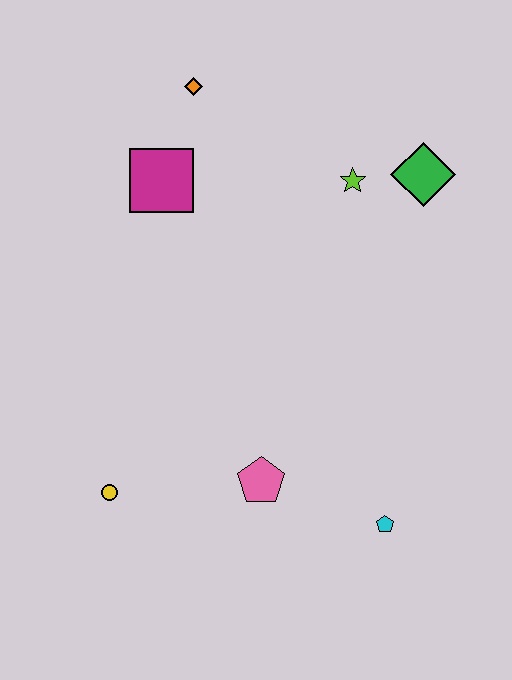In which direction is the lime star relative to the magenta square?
The lime star is to the right of the magenta square.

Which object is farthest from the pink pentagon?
The orange diamond is farthest from the pink pentagon.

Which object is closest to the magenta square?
The orange diamond is closest to the magenta square.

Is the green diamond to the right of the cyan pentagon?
Yes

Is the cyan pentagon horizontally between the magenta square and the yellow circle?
No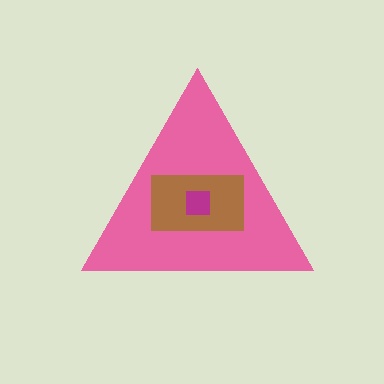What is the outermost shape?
The pink triangle.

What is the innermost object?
The magenta square.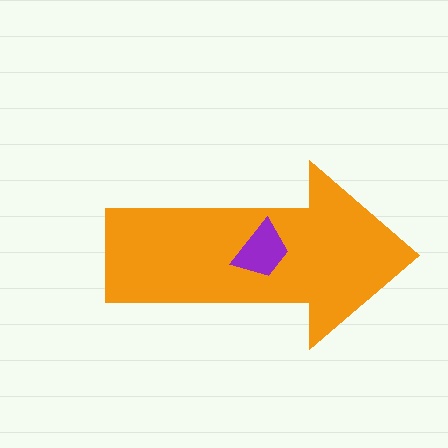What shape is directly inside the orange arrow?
The purple trapezoid.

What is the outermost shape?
The orange arrow.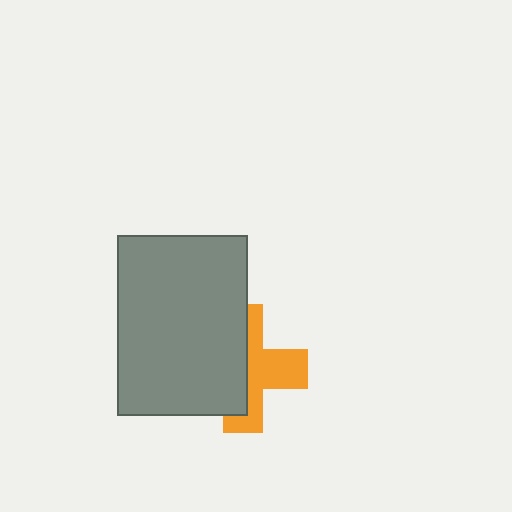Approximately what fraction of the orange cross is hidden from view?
Roughly 51% of the orange cross is hidden behind the gray rectangle.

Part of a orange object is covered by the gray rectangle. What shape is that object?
It is a cross.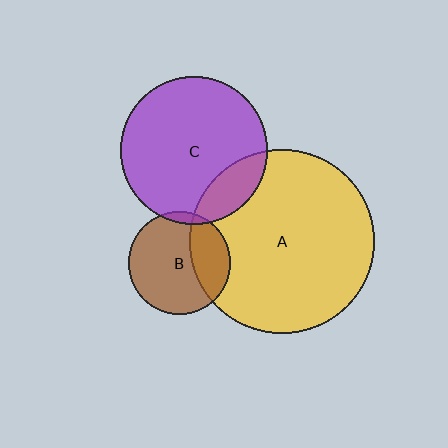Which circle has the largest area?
Circle A (yellow).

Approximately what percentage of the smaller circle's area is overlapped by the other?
Approximately 15%.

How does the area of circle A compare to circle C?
Approximately 1.6 times.